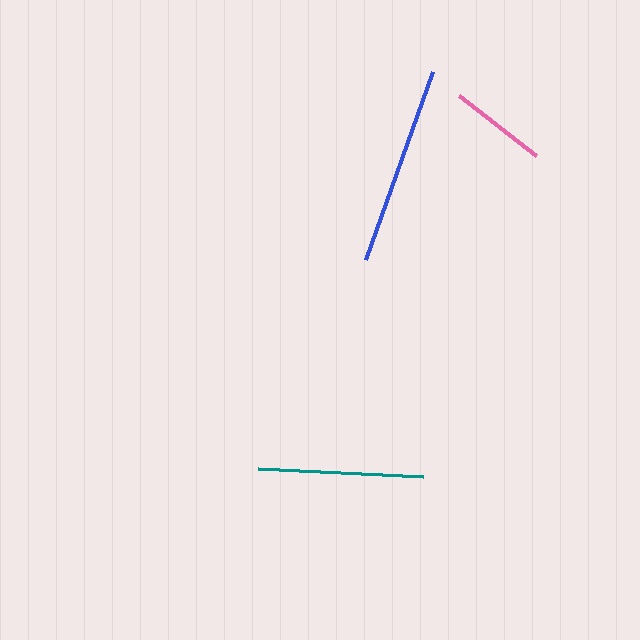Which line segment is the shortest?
The pink line is the shortest at approximately 97 pixels.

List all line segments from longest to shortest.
From longest to shortest: blue, teal, pink.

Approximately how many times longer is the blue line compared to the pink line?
The blue line is approximately 2.1 times the length of the pink line.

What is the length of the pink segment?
The pink segment is approximately 97 pixels long.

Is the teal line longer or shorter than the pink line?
The teal line is longer than the pink line.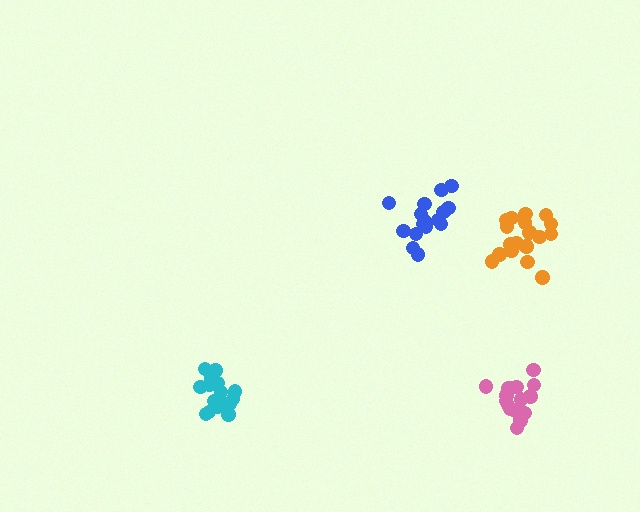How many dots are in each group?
Group 1: 16 dots, Group 2: 16 dots, Group 3: 18 dots, Group 4: 17 dots (67 total).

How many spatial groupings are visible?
There are 4 spatial groupings.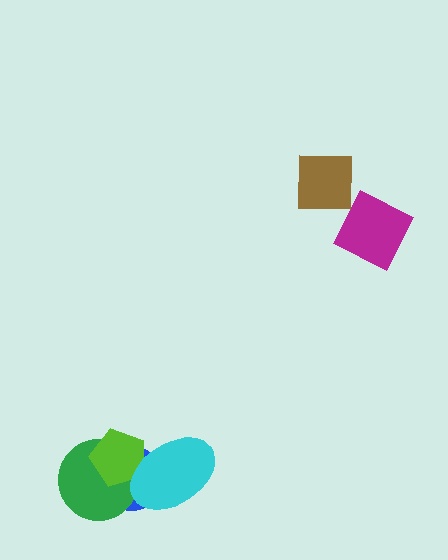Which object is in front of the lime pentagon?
The cyan ellipse is in front of the lime pentagon.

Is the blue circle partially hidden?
Yes, it is partially covered by another shape.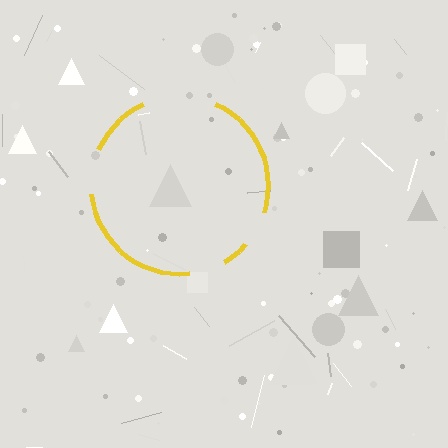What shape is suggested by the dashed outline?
The dashed outline suggests a circle.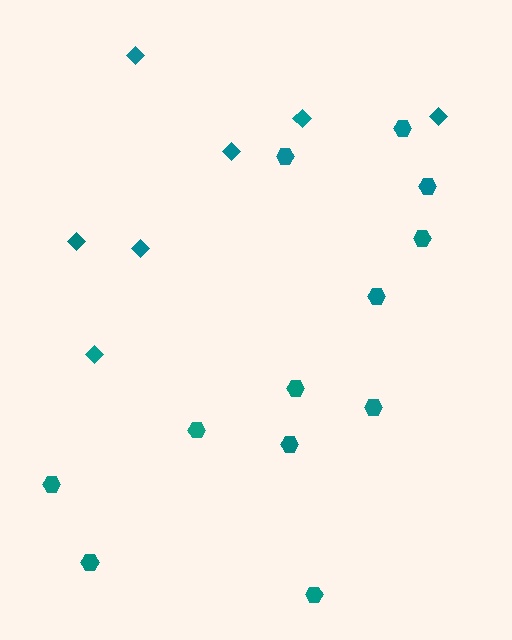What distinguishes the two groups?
There are 2 groups: one group of hexagons (12) and one group of diamonds (7).